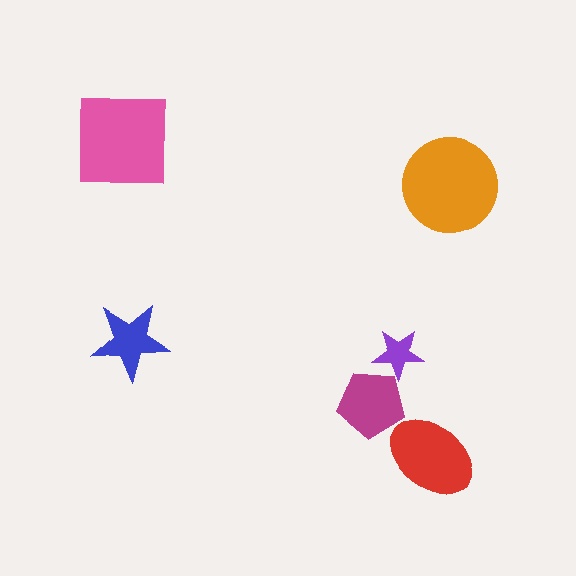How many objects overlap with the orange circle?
0 objects overlap with the orange circle.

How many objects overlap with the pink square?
0 objects overlap with the pink square.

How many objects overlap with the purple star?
1 object overlaps with the purple star.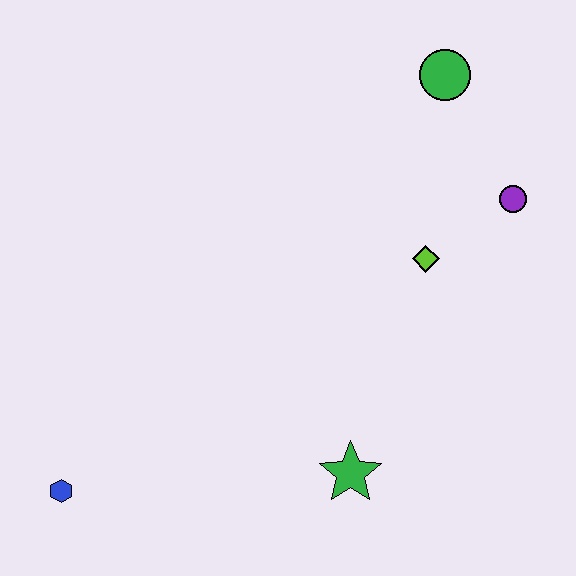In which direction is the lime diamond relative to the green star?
The lime diamond is above the green star.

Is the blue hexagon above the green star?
No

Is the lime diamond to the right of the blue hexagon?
Yes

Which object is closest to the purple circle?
The lime diamond is closest to the purple circle.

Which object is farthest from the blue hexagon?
The green circle is farthest from the blue hexagon.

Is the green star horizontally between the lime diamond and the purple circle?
No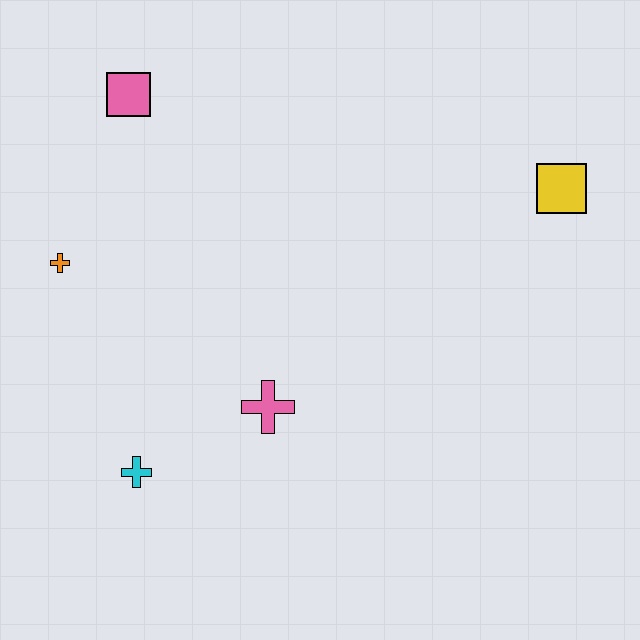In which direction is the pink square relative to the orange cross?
The pink square is above the orange cross.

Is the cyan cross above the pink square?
No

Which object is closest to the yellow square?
The pink cross is closest to the yellow square.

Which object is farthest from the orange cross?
The yellow square is farthest from the orange cross.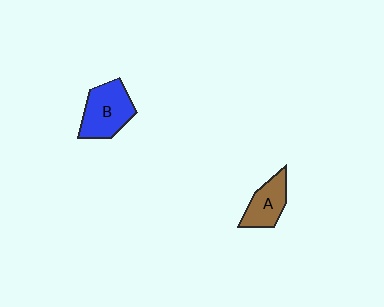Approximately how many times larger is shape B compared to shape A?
Approximately 1.4 times.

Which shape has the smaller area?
Shape A (brown).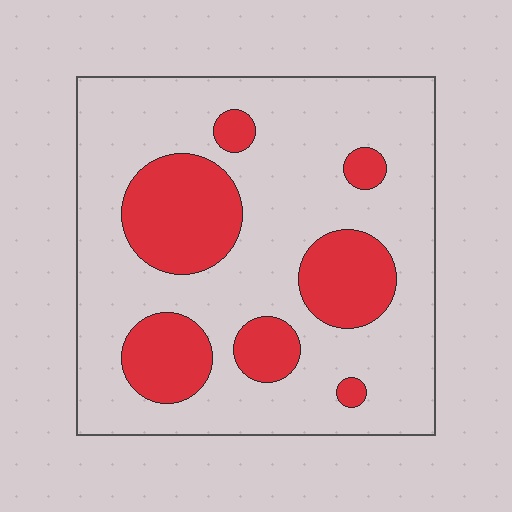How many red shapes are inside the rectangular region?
7.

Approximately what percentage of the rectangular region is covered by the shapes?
Approximately 25%.